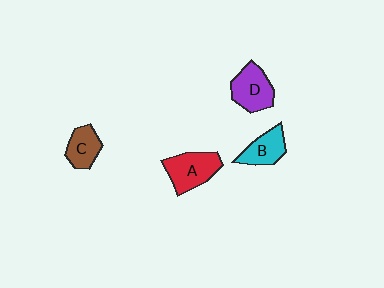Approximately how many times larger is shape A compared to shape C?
Approximately 1.5 times.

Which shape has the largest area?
Shape A (red).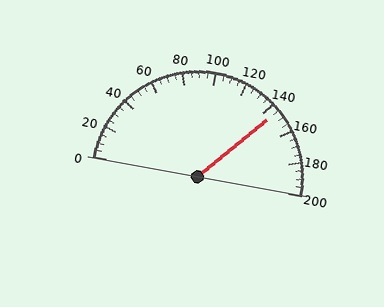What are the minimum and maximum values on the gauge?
The gauge ranges from 0 to 200.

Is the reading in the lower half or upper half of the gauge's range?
The reading is in the upper half of the range (0 to 200).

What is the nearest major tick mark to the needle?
The nearest major tick mark is 140.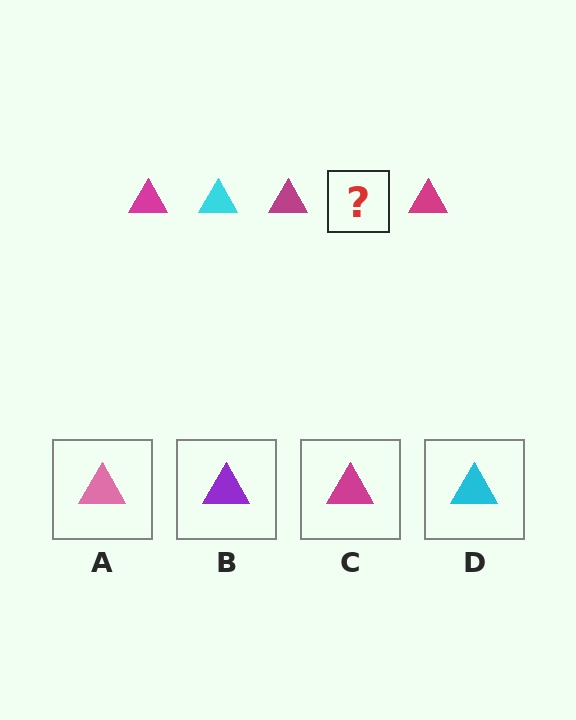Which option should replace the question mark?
Option D.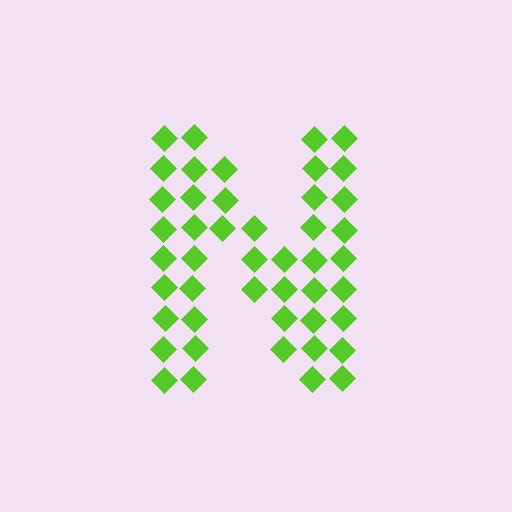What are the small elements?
The small elements are diamonds.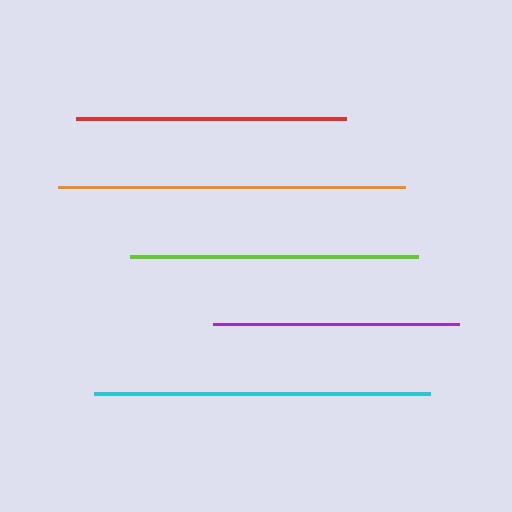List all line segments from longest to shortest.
From longest to shortest: orange, cyan, lime, red, purple.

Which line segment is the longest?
The orange line is the longest at approximately 347 pixels.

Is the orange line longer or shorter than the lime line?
The orange line is longer than the lime line.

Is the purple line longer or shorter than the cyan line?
The cyan line is longer than the purple line.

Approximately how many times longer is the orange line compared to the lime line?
The orange line is approximately 1.2 times the length of the lime line.